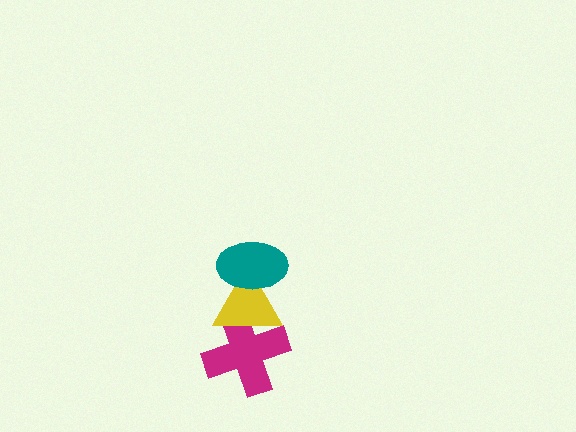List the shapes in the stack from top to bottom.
From top to bottom: the teal ellipse, the yellow triangle, the magenta cross.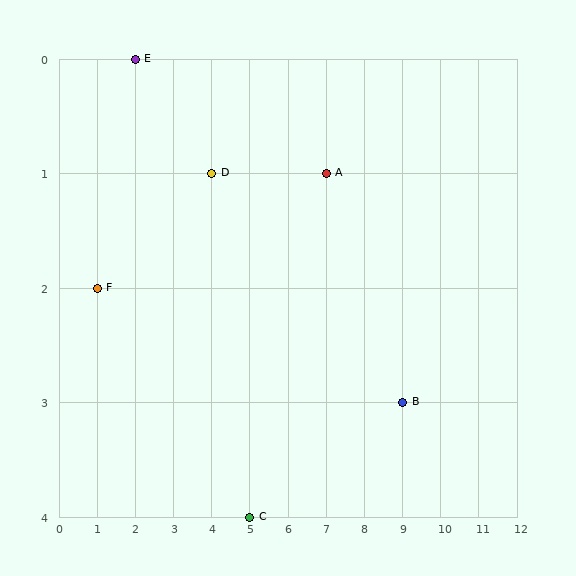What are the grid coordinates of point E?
Point E is at grid coordinates (2, 0).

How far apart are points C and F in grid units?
Points C and F are 4 columns and 2 rows apart (about 4.5 grid units diagonally).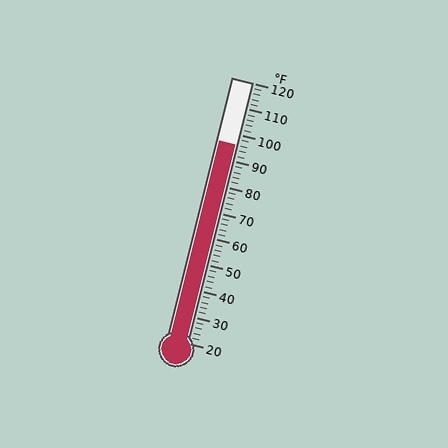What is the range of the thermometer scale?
The thermometer scale ranges from 20°F to 120°F.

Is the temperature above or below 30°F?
The temperature is above 30°F.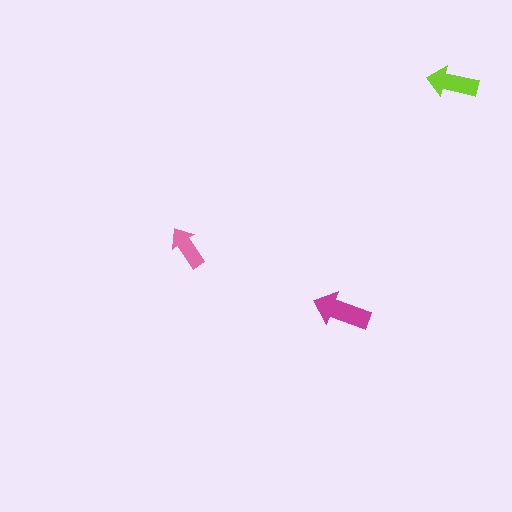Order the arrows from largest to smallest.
the magenta one, the lime one, the pink one.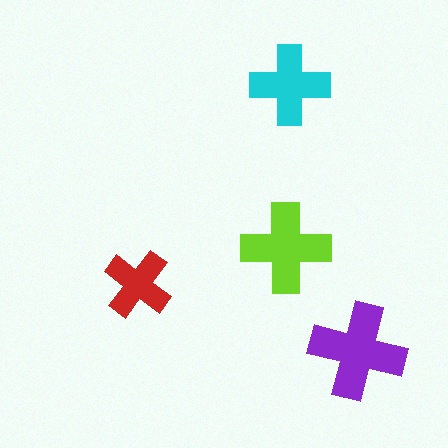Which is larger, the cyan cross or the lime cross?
The lime one.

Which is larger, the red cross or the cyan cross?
The cyan one.